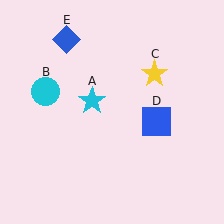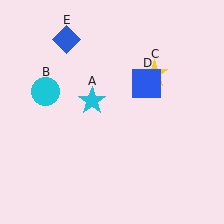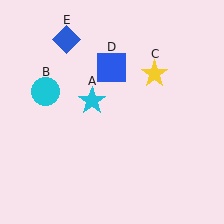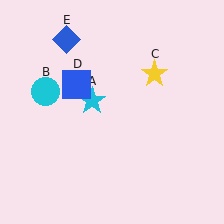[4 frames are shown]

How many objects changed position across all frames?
1 object changed position: blue square (object D).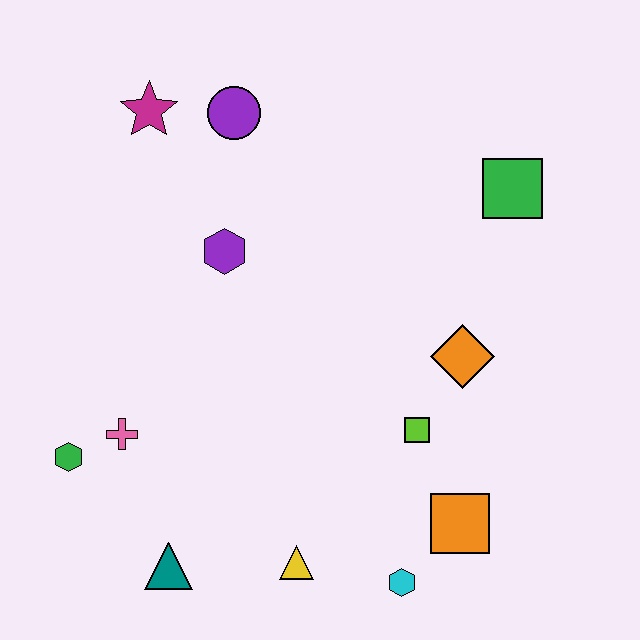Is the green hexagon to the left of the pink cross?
Yes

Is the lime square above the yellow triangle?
Yes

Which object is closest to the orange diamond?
The lime square is closest to the orange diamond.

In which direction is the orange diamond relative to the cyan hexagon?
The orange diamond is above the cyan hexagon.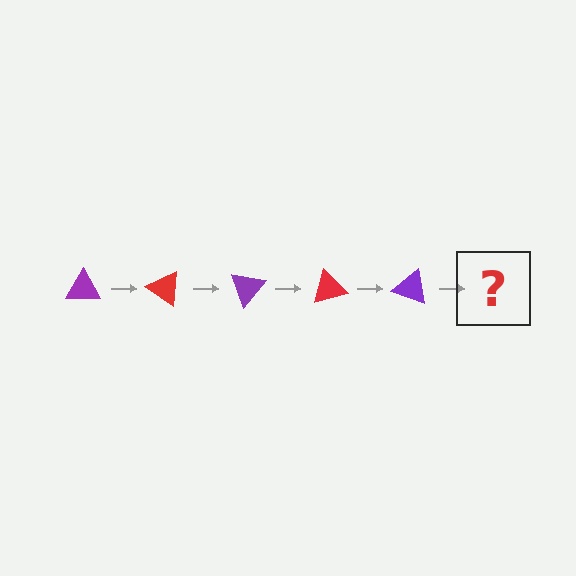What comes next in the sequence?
The next element should be a red triangle, rotated 175 degrees from the start.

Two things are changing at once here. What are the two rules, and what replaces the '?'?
The two rules are that it rotates 35 degrees each step and the color cycles through purple and red. The '?' should be a red triangle, rotated 175 degrees from the start.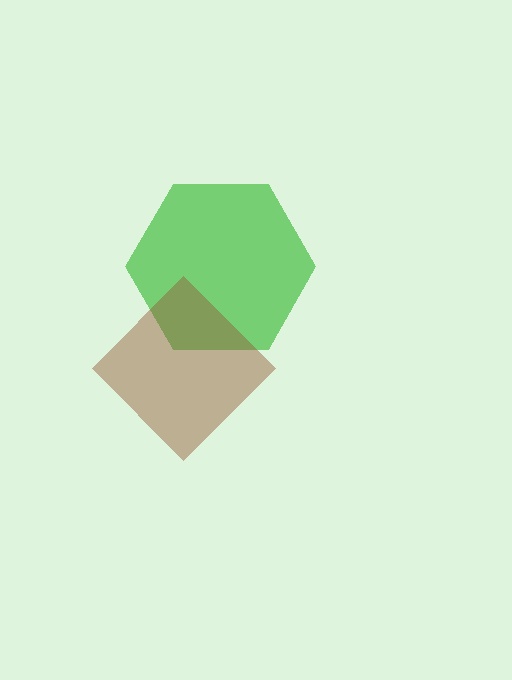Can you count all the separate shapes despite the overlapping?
Yes, there are 2 separate shapes.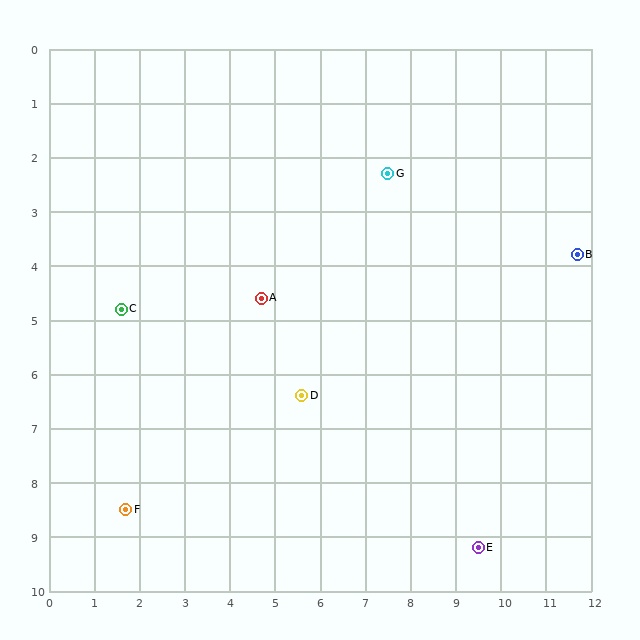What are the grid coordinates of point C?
Point C is at approximately (1.6, 4.8).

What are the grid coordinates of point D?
Point D is at approximately (5.6, 6.4).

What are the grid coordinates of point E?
Point E is at approximately (9.5, 9.2).